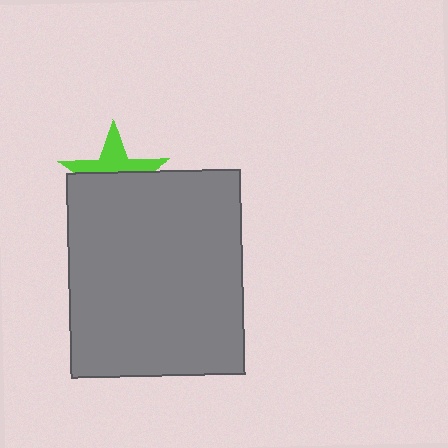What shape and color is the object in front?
The object in front is a gray rectangle.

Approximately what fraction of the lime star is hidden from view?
Roughly 56% of the lime star is hidden behind the gray rectangle.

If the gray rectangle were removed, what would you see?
You would see the complete lime star.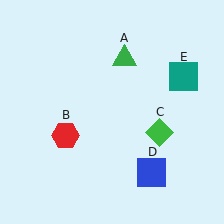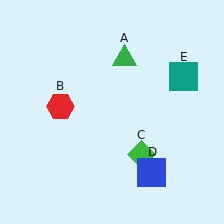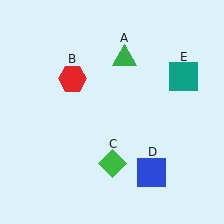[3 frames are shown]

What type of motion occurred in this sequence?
The red hexagon (object B), green diamond (object C) rotated clockwise around the center of the scene.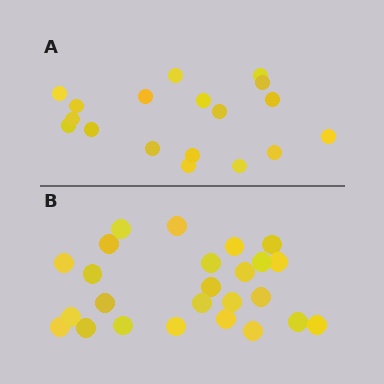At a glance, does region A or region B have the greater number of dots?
Region B (the bottom region) has more dots.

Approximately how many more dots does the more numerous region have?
Region B has roughly 8 or so more dots than region A.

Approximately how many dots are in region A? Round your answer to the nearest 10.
About 20 dots. (The exact count is 18, which rounds to 20.)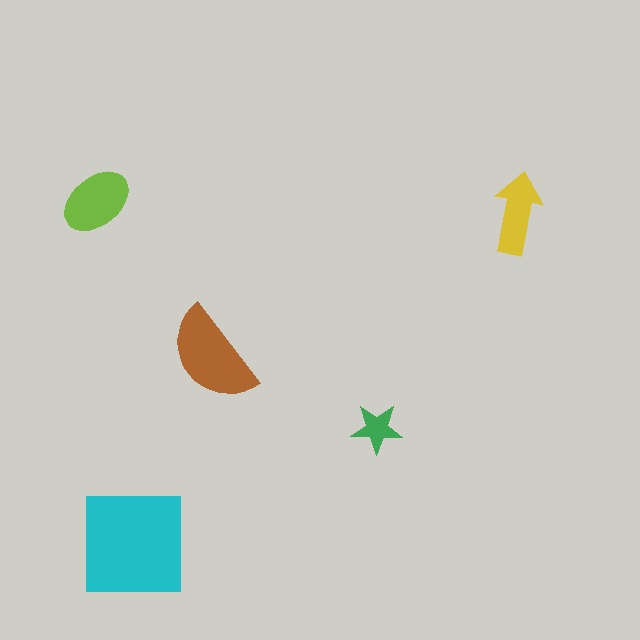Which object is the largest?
The cyan square.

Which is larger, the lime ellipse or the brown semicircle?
The brown semicircle.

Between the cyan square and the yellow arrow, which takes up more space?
The cyan square.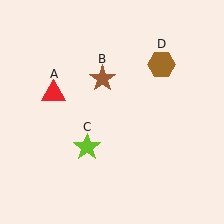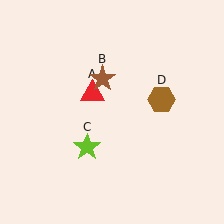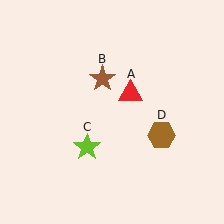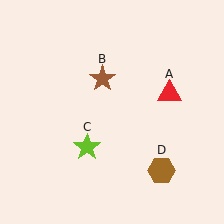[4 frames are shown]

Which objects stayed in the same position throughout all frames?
Brown star (object B) and lime star (object C) remained stationary.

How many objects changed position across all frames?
2 objects changed position: red triangle (object A), brown hexagon (object D).